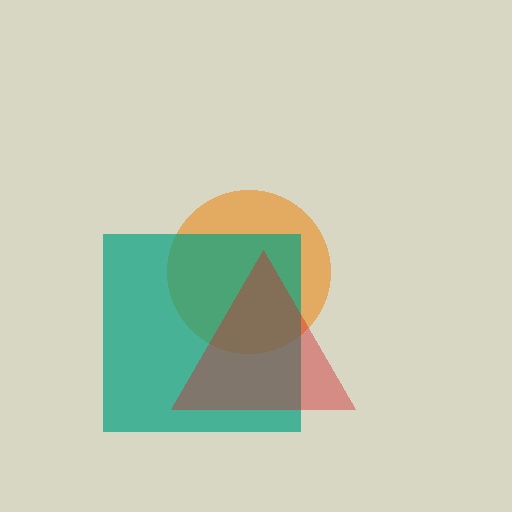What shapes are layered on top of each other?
The layered shapes are: an orange circle, a teal square, a red triangle.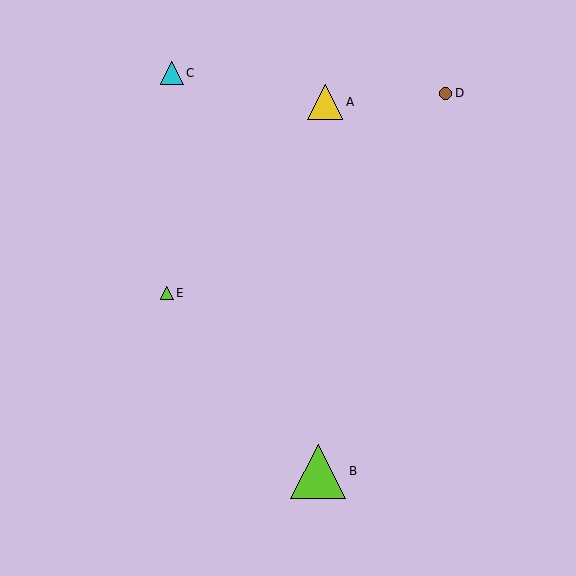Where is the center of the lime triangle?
The center of the lime triangle is at (318, 471).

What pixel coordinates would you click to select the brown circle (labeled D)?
Click at (446, 93) to select the brown circle D.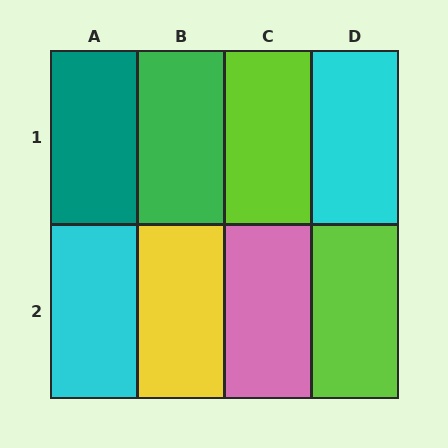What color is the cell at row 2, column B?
Yellow.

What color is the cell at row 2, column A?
Cyan.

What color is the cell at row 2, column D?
Lime.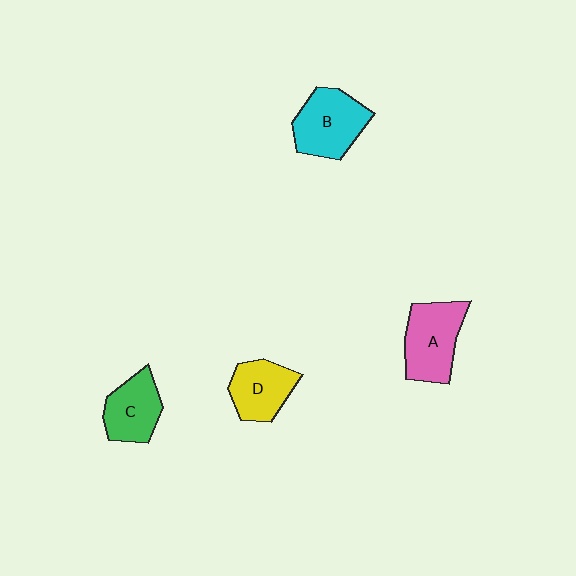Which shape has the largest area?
Shape A (pink).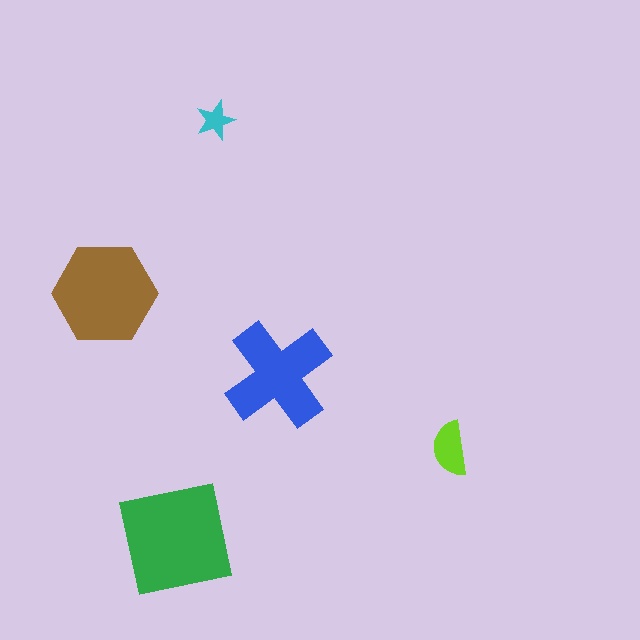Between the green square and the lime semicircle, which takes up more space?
The green square.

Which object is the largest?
The green square.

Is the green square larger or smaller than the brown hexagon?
Larger.